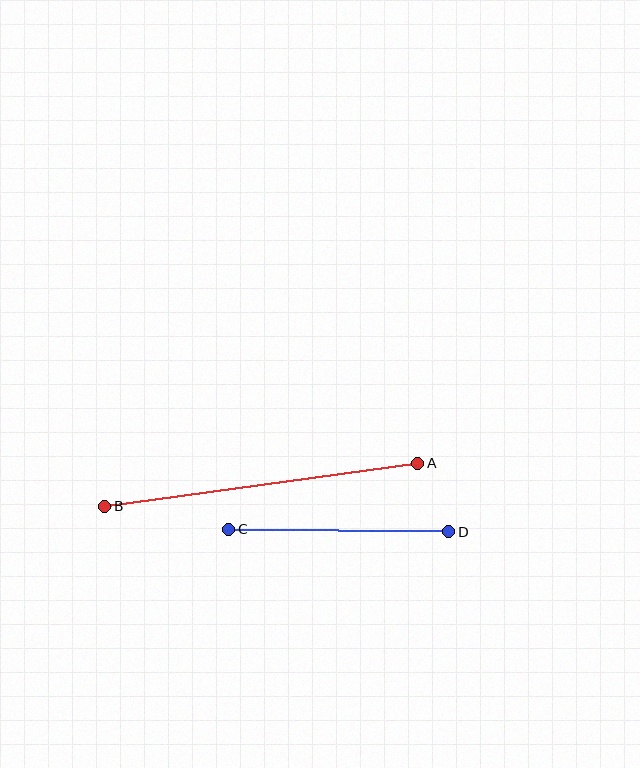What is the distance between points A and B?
The distance is approximately 316 pixels.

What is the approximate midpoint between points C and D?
The midpoint is at approximately (339, 531) pixels.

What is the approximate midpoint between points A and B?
The midpoint is at approximately (261, 485) pixels.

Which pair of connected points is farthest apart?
Points A and B are farthest apart.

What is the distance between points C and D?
The distance is approximately 220 pixels.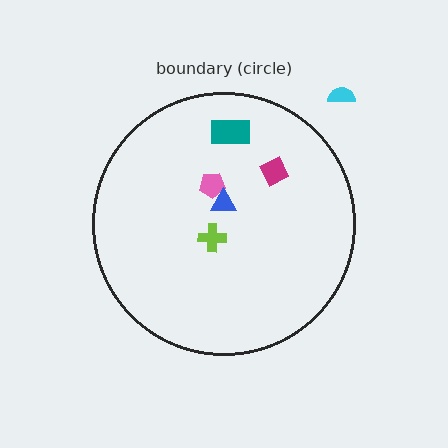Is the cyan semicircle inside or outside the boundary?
Outside.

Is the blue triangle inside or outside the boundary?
Inside.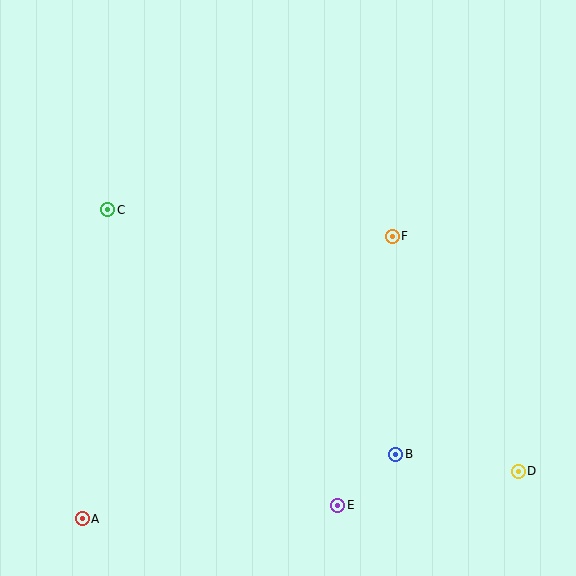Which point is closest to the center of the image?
Point F at (392, 236) is closest to the center.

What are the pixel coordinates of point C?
Point C is at (108, 210).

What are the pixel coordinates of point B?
Point B is at (396, 454).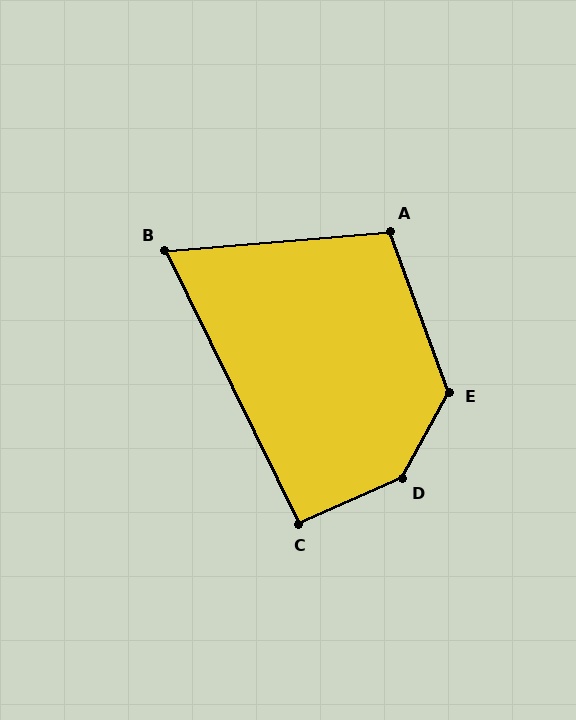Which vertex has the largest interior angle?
D, at approximately 143 degrees.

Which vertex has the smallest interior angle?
B, at approximately 69 degrees.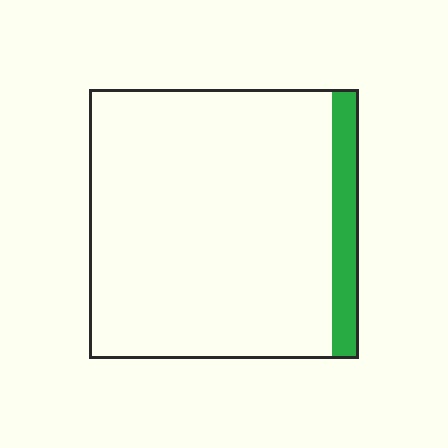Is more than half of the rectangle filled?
No.